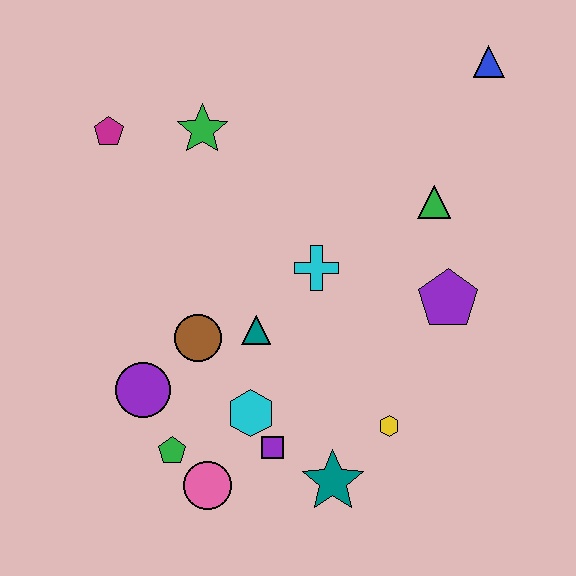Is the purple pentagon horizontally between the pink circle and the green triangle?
No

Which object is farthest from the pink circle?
The blue triangle is farthest from the pink circle.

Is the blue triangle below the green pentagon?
No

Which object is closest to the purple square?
The cyan hexagon is closest to the purple square.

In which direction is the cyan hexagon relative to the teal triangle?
The cyan hexagon is below the teal triangle.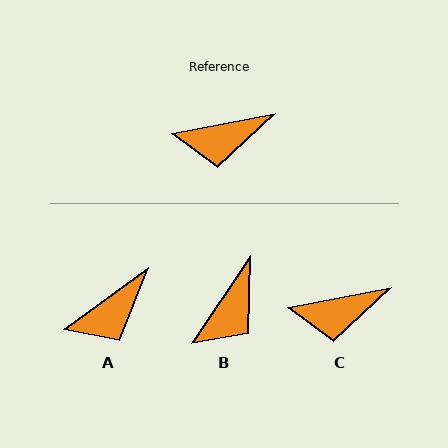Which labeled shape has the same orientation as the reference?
C.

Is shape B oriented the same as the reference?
No, it is off by about 45 degrees.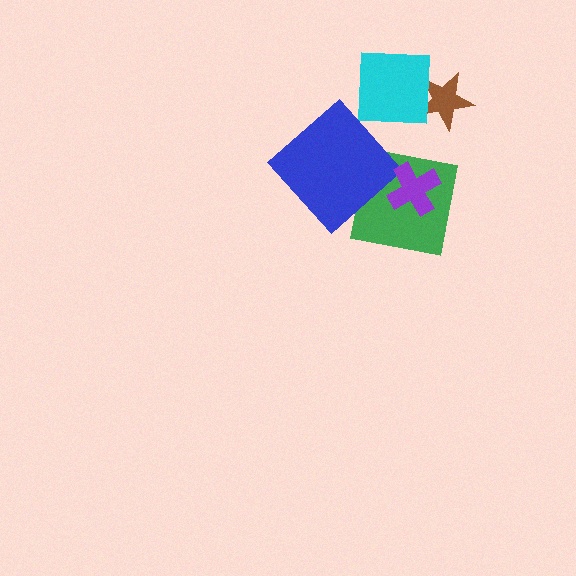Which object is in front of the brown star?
The cyan square is in front of the brown star.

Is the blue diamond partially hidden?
No, no other shape covers it.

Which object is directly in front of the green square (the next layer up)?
The blue diamond is directly in front of the green square.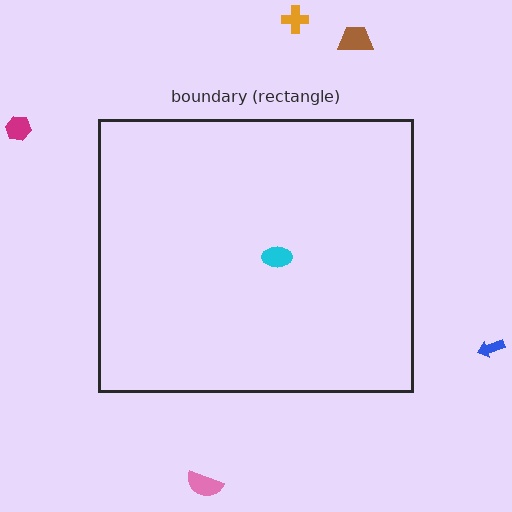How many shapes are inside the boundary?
1 inside, 5 outside.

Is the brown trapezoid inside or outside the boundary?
Outside.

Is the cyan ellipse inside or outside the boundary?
Inside.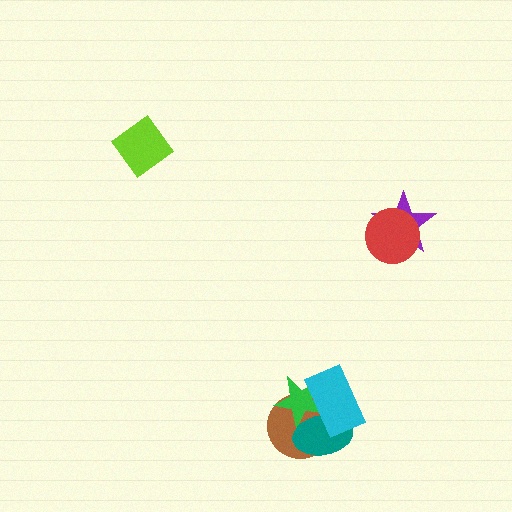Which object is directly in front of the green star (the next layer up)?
The teal ellipse is directly in front of the green star.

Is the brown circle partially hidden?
Yes, it is partially covered by another shape.